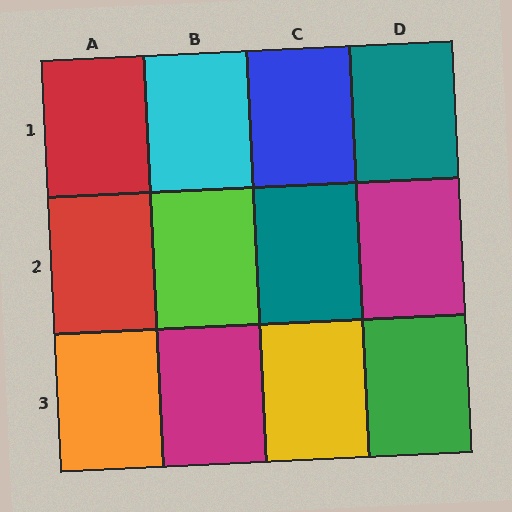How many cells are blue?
1 cell is blue.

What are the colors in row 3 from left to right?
Orange, magenta, yellow, green.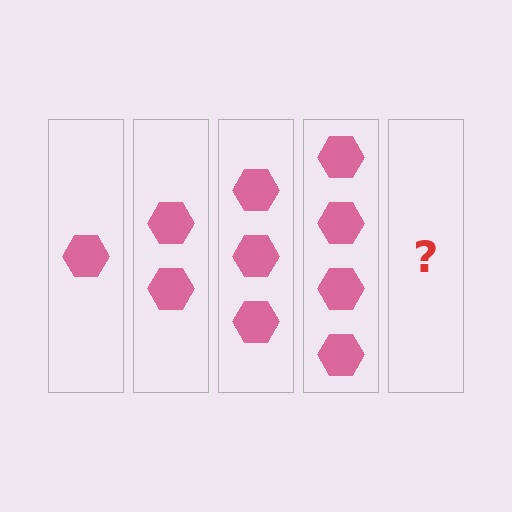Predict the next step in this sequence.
The next step is 5 hexagons.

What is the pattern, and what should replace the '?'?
The pattern is that each step adds one more hexagon. The '?' should be 5 hexagons.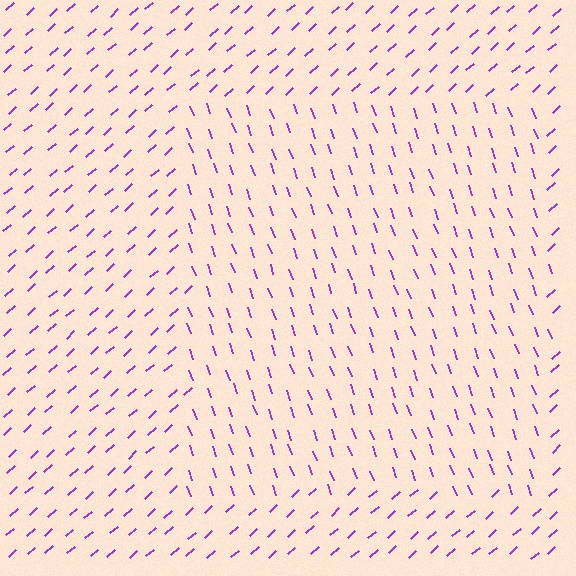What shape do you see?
I see a rectangle.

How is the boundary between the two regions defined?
The boundary is defined purely by a change in line orientation (approximately 67 degrees difference). All lines are the same color and thickness.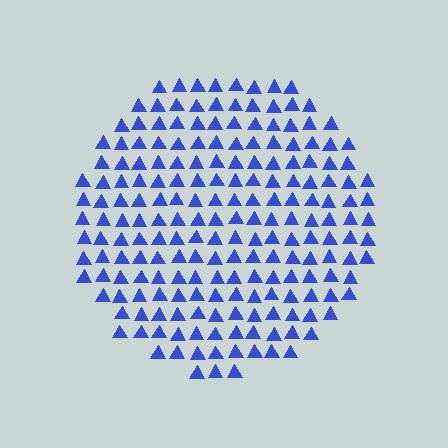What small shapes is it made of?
It is made of small triangles.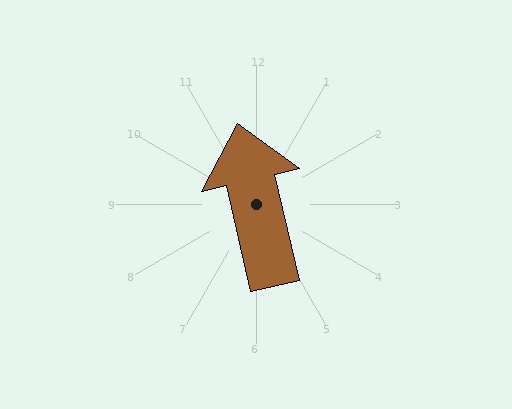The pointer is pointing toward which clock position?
Roughly 12 o'clock.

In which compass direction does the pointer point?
North.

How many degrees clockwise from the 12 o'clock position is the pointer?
Approximately 347 degrees.